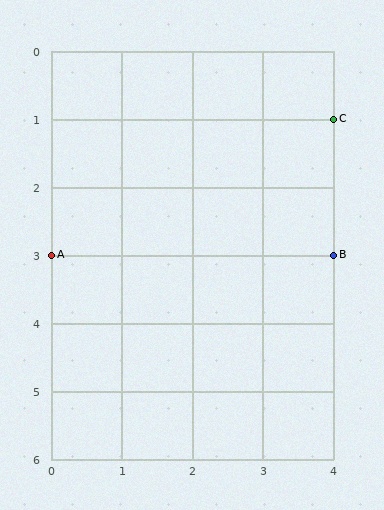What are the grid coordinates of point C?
Point C is at grid coordinates (4, 1).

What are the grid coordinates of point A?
Point A is at grid coordinates (0, 3).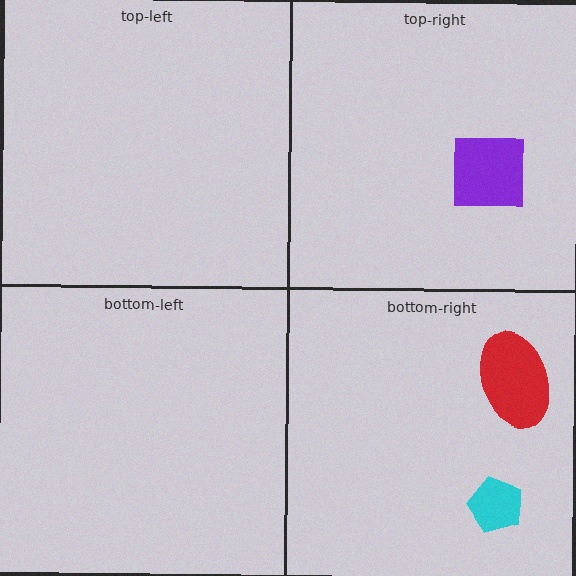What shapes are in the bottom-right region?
The red ellipse, the cyan pentagon.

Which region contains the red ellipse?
The bottom-right region.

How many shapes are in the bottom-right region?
2.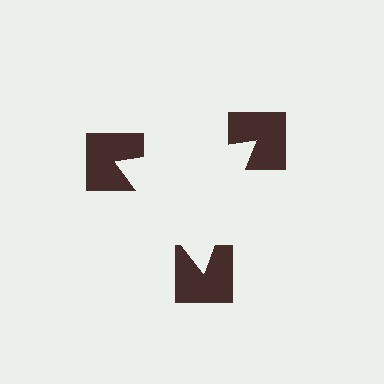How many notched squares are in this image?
There are 3 — one at each vertex of the illusory triangle.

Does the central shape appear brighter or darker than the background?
It typically appears slightly brighter than the background, even though no actual brightness change is drawn.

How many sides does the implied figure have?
3 sides.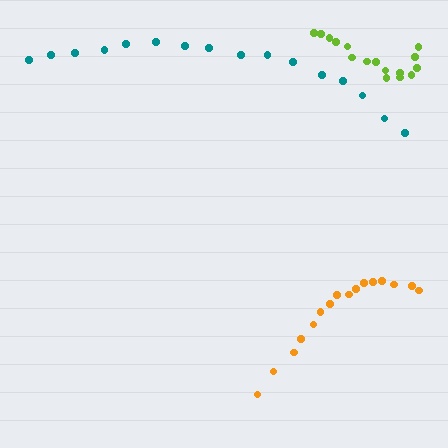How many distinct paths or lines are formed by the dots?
There are 3 distinct paths.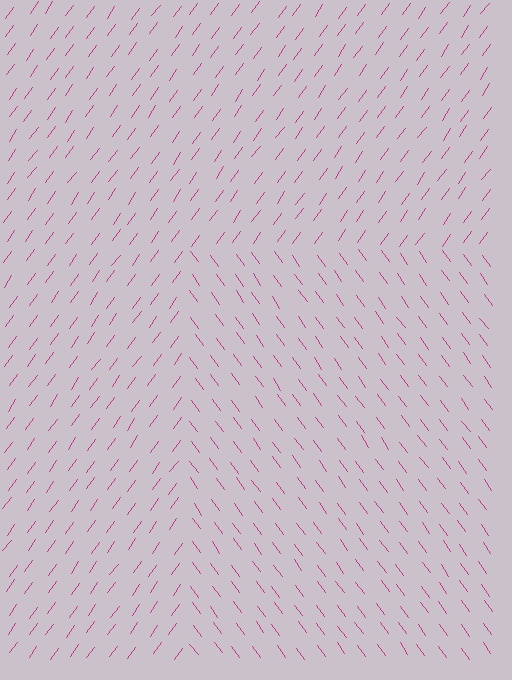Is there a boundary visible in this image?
Yes, there is a texture boundary formed by a change in line orientation.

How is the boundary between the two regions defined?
The boundary is defined purely by a change in line orientation (approximately 71 degrees difference). All lines are the same color and thickness.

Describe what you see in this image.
The image is filled with small magenta line segments. A rectangle region in the image has lines oriented differently from the surrounding lines, creating a visible texture boundary.